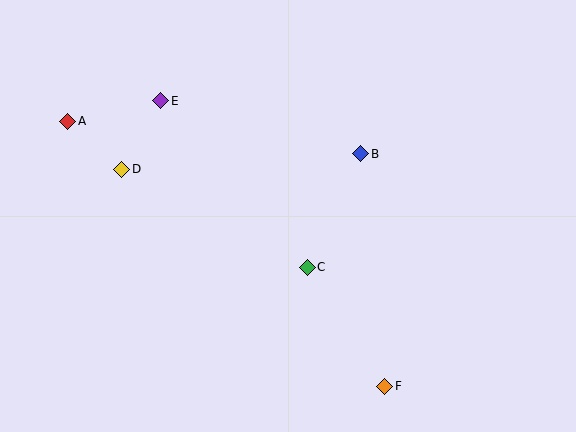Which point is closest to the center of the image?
Point C at (307, 267) is closest to the center.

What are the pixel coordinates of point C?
Point C is at (307, 267).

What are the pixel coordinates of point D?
Point D is at (122, 169).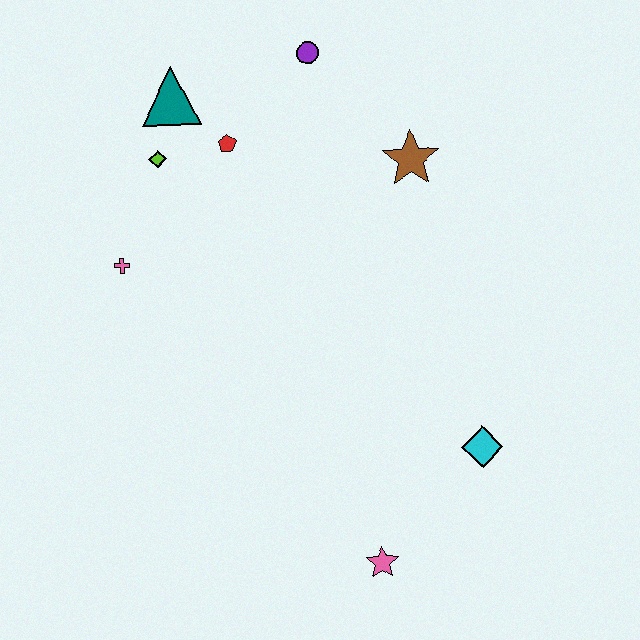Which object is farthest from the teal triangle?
The pink star is farthest from the teal triangle.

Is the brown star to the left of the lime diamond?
No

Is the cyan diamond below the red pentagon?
Yes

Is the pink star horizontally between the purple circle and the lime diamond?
No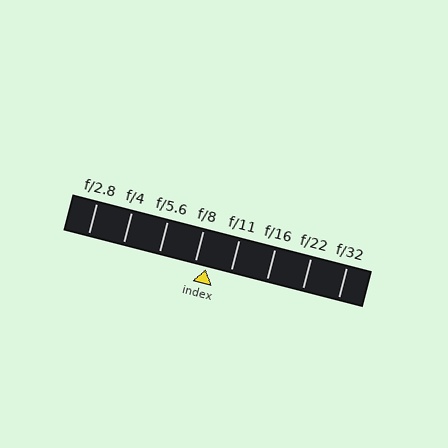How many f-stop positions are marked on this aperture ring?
There are 8 f-stop positions marked.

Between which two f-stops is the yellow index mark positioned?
The index mark is between f/8 and f/11.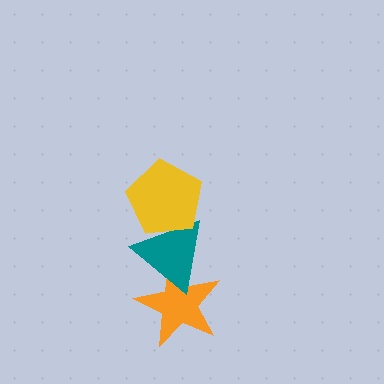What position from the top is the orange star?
The orange star is 3rd from the top.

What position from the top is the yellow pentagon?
The yellow pentagon is 1st from the top.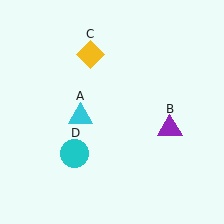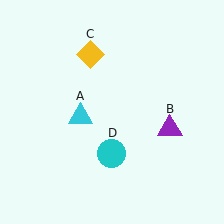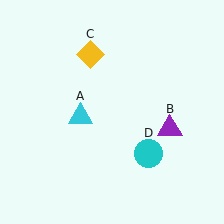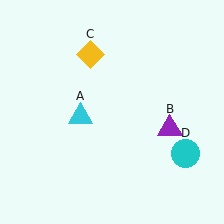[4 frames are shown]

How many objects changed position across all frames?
1 object changed position: cyan circle (object D).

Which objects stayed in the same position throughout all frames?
Cyan triangle (object A) and purple triangle (object B) and yellow diamond (object C) remained stationary.